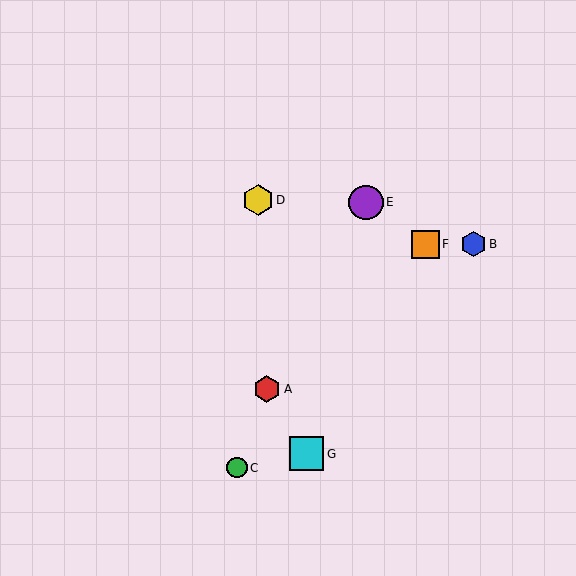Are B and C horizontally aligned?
No, B is at y≈244 and C is at y≈468.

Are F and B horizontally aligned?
Yes, both are at y≈244.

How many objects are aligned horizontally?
2 objects (B, F) are aligned horizontally.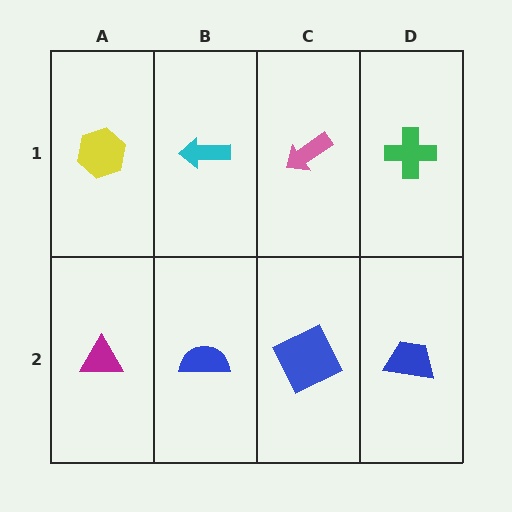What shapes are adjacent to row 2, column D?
A green cross (row 1, column D), a blue square (row 2, column C).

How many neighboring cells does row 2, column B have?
3.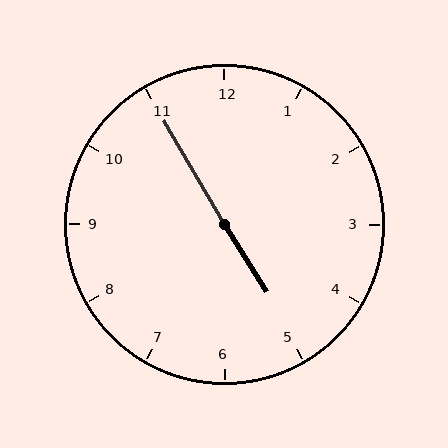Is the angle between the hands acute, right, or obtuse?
It is obtuse.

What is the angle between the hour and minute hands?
Approximately 178 degrees.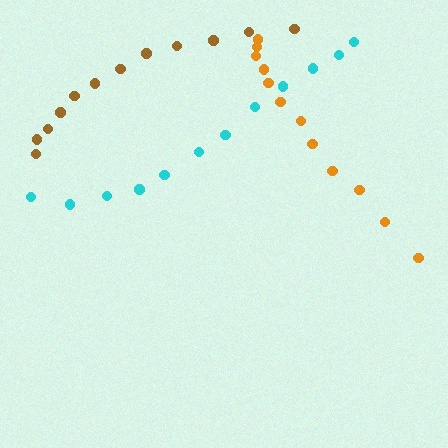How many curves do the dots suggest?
There are 3 distinct paths.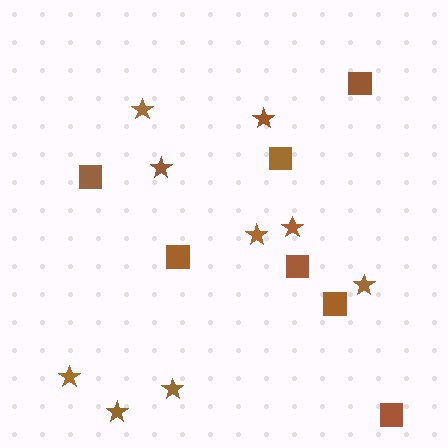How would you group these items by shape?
There are 2 groups: one group of stars (9) and one group of squares (7).